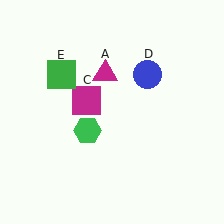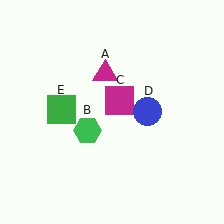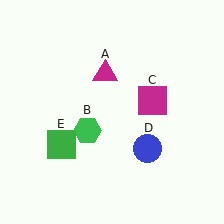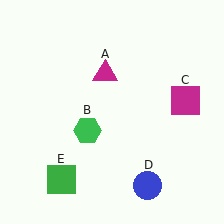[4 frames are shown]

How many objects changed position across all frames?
3 objects changed position: magenta square (object C), blue circle (object D), green square (object E).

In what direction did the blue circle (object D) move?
The blue circle (object D) moved down.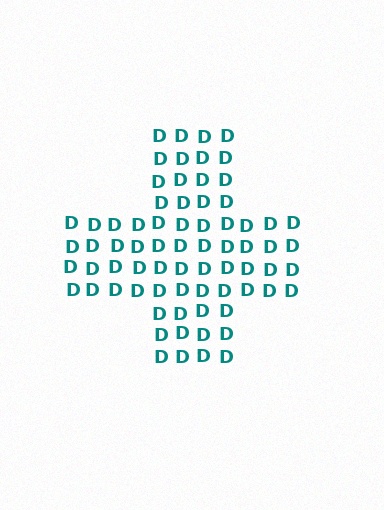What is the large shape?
The large shape is a cross.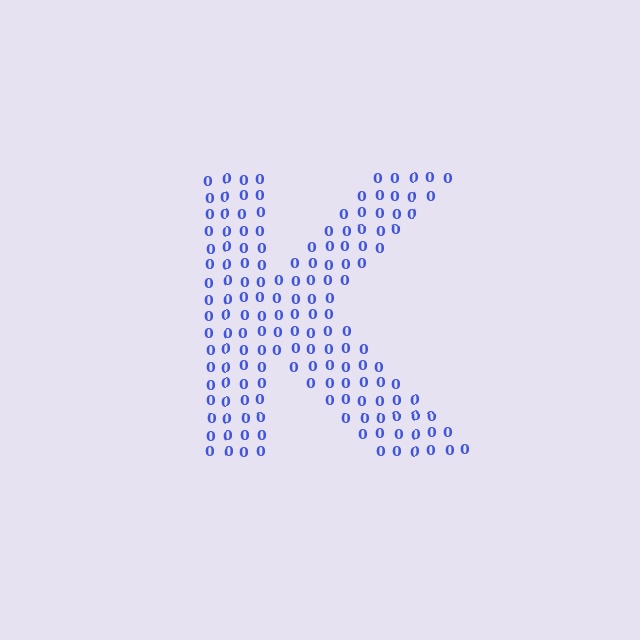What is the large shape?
The large shape is the letter K.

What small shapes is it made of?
It is made of small digit 0's.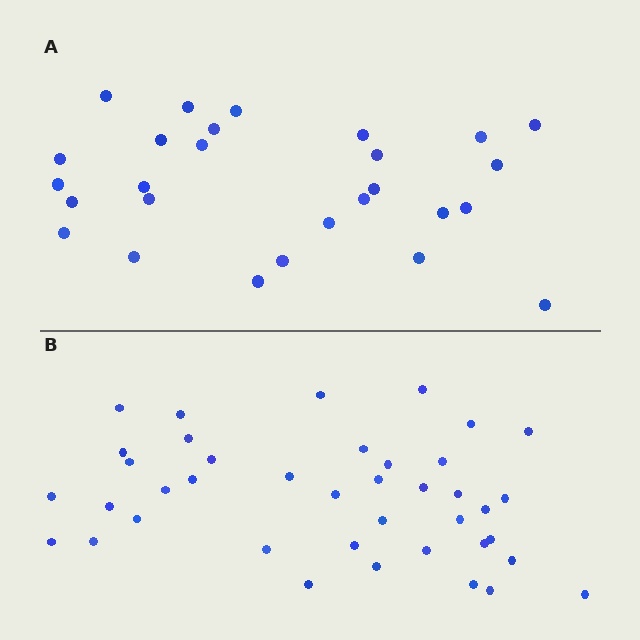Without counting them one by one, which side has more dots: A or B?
Region B (the bottom region) has more dots.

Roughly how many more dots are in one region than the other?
Region B has approximately 15 more dots than region A.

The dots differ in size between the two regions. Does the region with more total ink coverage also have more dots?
No. Region A has more total ink coverage because its dots are larger, but region B actually contains more individual dots. Total area can be misleading — the number of items is what matters here.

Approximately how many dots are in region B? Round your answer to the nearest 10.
About 40 dots.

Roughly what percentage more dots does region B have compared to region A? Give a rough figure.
About 50% more.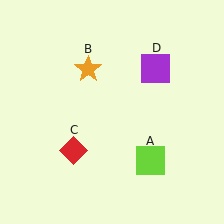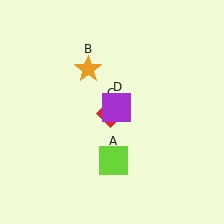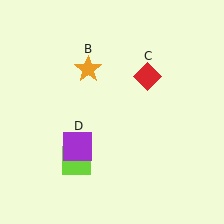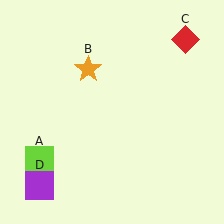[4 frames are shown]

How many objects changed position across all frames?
3 objects changed position: lime square (object A), red diamond (object C), purple square (object D).